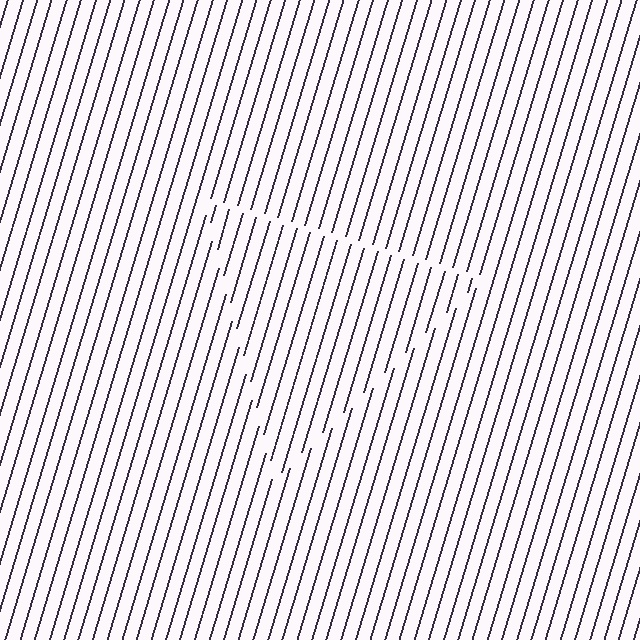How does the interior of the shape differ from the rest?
The interior of the shape contains the same grating, shifted by half a period — the contour is defined by the phase discontinuity where line-ends from the inner and outer gratings abut.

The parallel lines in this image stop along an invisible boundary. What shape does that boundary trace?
An illusory triangle. The interior of the shape contains the same grating, shifted by half a period — the contour is defined by the phase discontinuity where line-ends from the inner and outer gratings abut.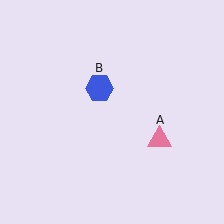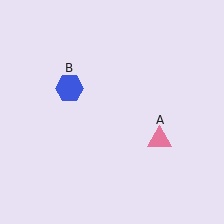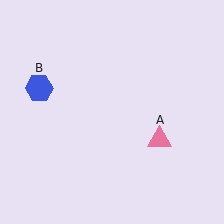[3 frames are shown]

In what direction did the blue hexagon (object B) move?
The blue hexagon (object B) moved left.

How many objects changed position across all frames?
1 object changed position: blue hexagon (object B).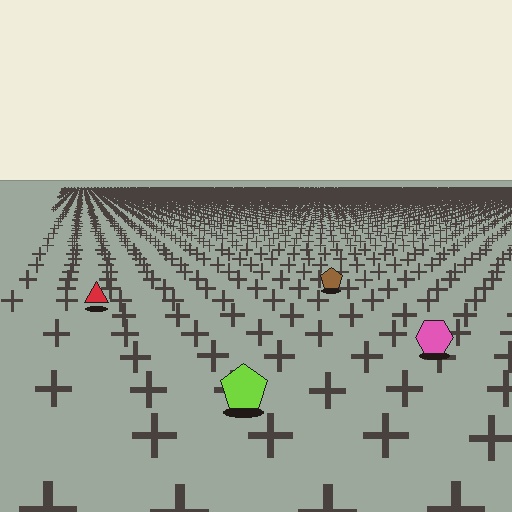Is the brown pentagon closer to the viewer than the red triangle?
No. The red triangle is closer — you can tell from the texture gradient: the ground texture is coarser near it.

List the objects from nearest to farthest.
From nearest to farthest: the lime pentagon, the pink hexagon, the red triangle, the brown pentagon.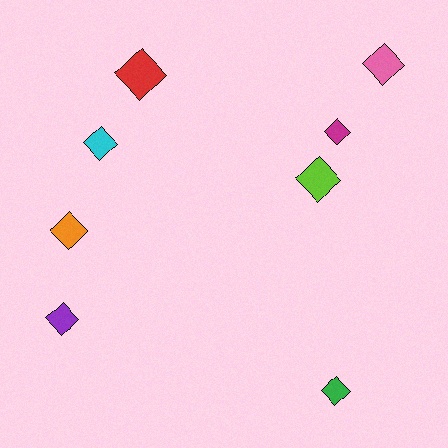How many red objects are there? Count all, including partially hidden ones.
There is 1 red object.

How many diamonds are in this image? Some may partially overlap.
There are 8 diamonds.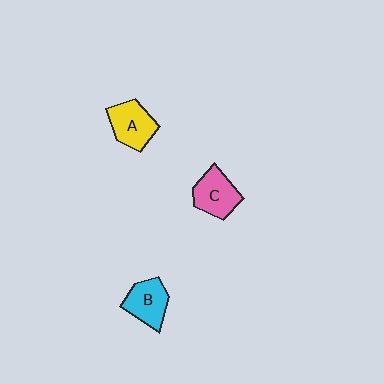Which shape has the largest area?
Shape A (yellow).